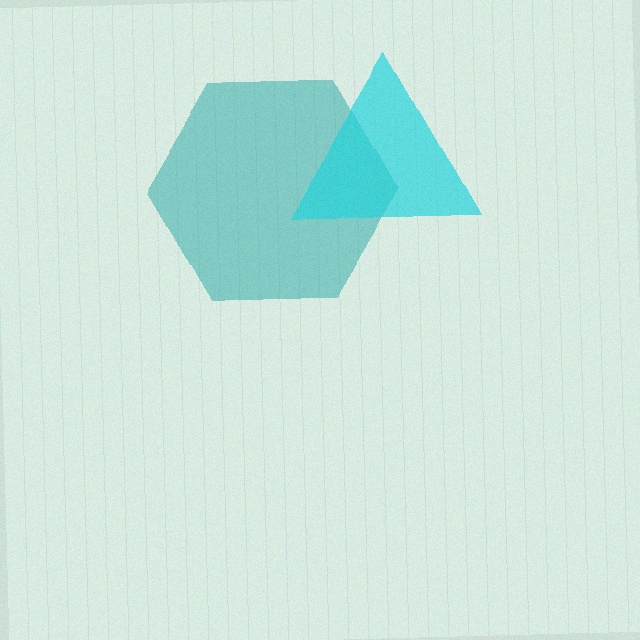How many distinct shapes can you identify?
There are 2 distinct shapes: a teal hexagon, a cyan triangle.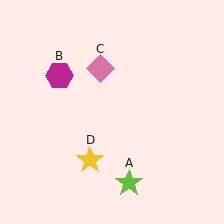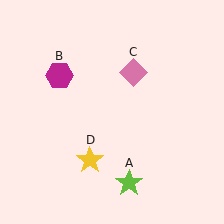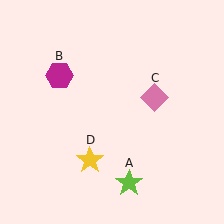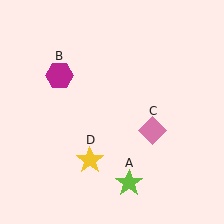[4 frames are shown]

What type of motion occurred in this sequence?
The pink diamond (object C) rotated clockwise around the center of the scene.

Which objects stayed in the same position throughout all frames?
Lime star (object A) and magenta hexagon (object B) and yellow star (object D) remained stationary.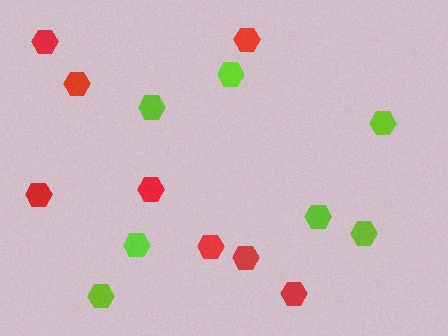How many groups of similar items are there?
There are 2 groups: one group of red hexagons (8) and one group of lime hexagons (7).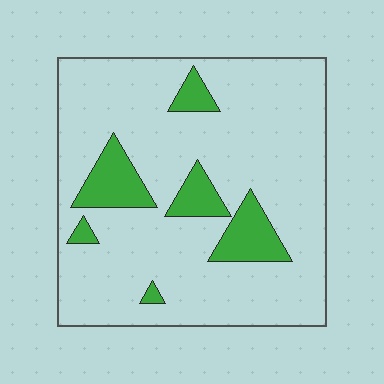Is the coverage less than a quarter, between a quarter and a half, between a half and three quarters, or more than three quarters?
Less than a quarter.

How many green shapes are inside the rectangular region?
6.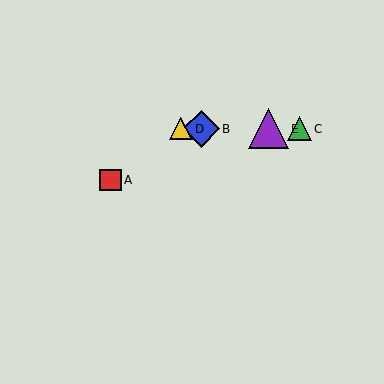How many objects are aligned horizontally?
4 objects (B, C, D, E) are aligned horizontally.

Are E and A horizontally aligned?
No, E is at y≈129 and A is at y≈180.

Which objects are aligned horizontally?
Objects B, C, D, E are aligned horizontally.